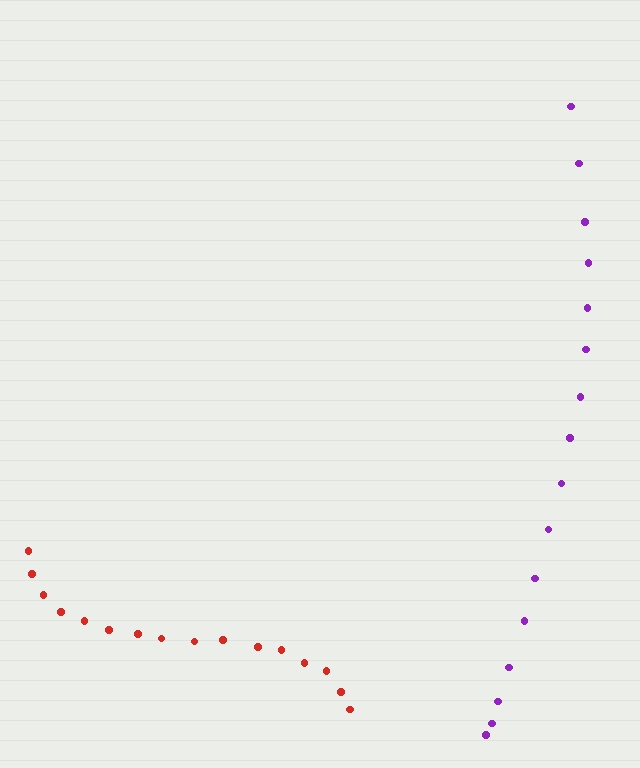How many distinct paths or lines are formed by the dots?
There are 2 distinct paths.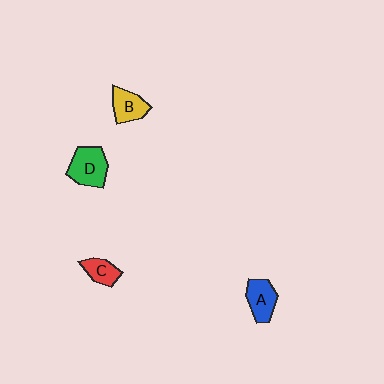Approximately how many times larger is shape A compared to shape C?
Approximately 1.3 times.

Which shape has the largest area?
Shape D (green).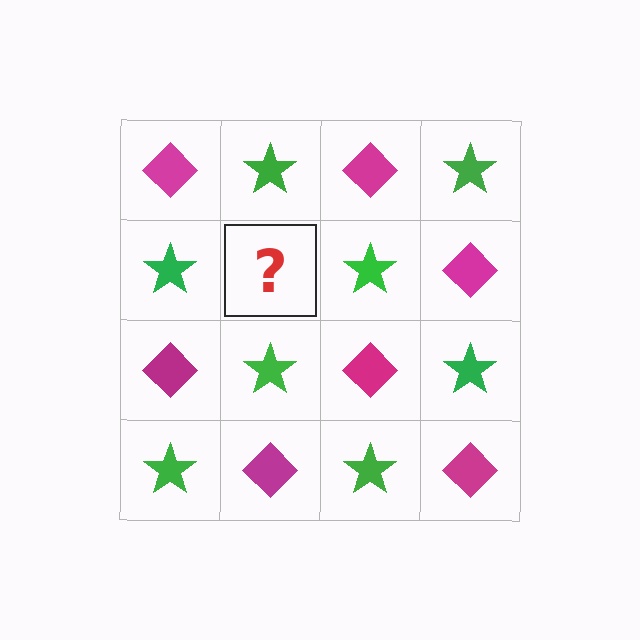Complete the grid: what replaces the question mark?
The question mark should be replaced with a magenta diamond.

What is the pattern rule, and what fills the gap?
The rule is that it alternates magenta diamond and green star in a checkerboard pattern. The gap should be filled with a magenta diamond.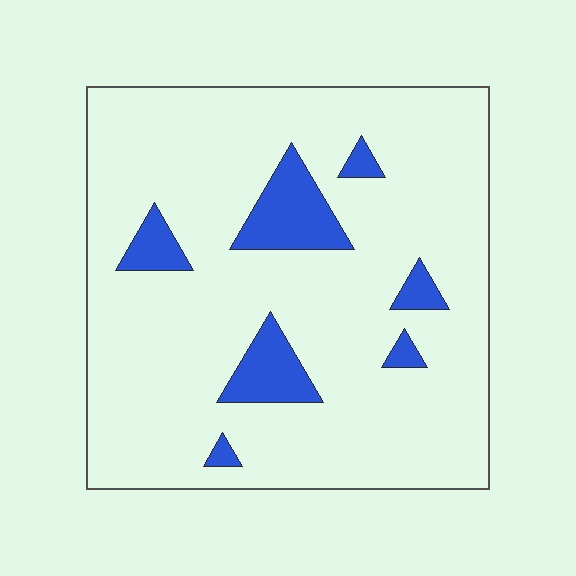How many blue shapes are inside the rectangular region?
7.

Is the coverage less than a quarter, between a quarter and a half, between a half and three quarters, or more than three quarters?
Less than a quarter.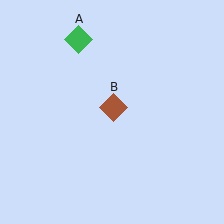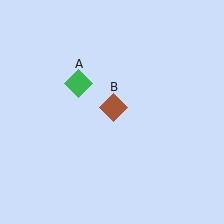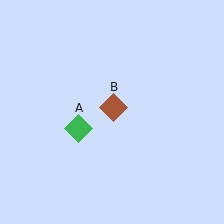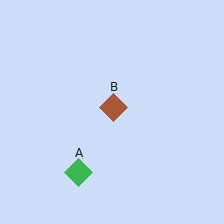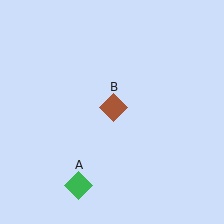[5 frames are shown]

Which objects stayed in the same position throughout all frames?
Brown diamond (object B) remained stationary.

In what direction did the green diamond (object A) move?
The green diamond (object A) moved down.